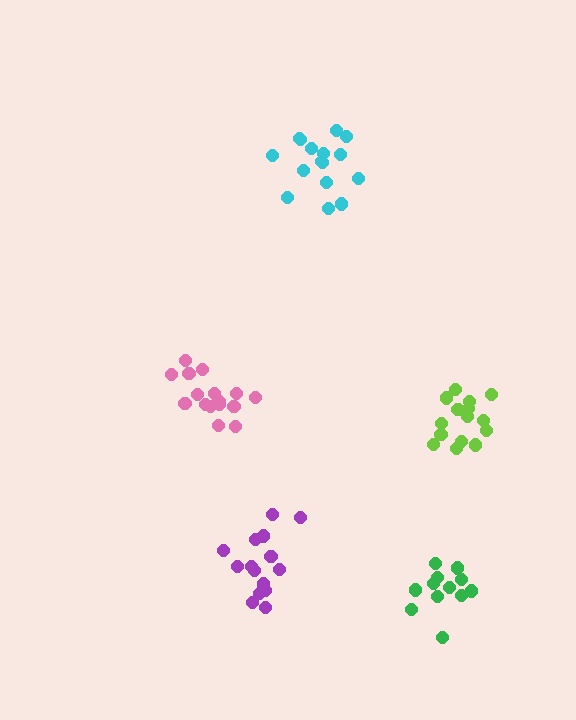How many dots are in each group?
Group 1: 12 dots, Group 2: 16 dots, Group 3: 17 dots, Group 4: 15 dots, Group 5: 16 dots (76 total).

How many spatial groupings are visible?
There are 5 spatial groupings.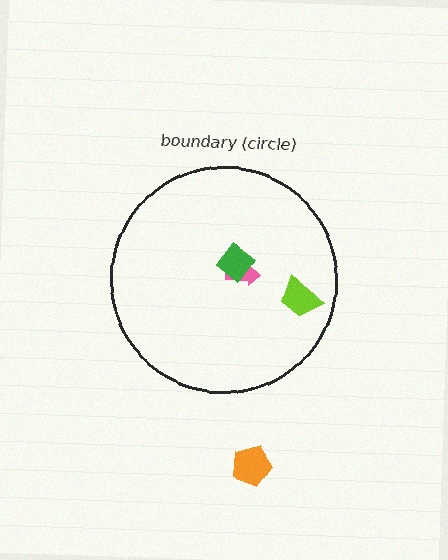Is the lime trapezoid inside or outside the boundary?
Inside.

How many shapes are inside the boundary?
3 inside, 1 outside.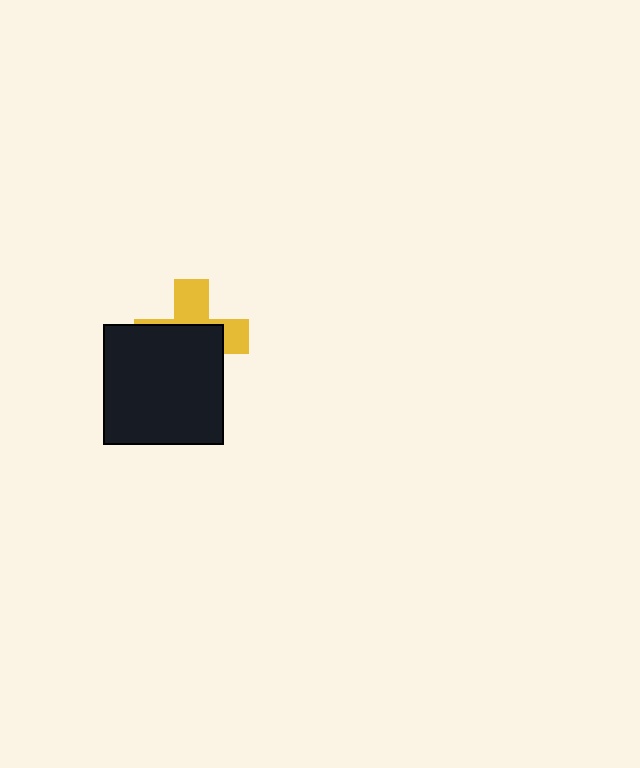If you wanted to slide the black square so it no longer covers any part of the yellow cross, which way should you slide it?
Slide it down — that is the most direct way to separate the two shapes.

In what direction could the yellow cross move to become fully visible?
The yellow cross could move up. That would shift it out from behind the black square entirely.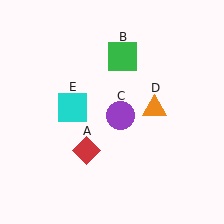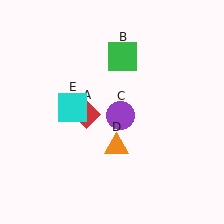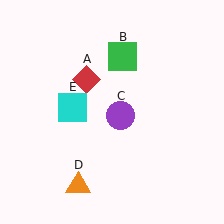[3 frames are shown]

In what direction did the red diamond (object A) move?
The red diamond (object A) moved up.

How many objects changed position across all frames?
2 objects changed position: red diamond (object A), orange triangle (object D).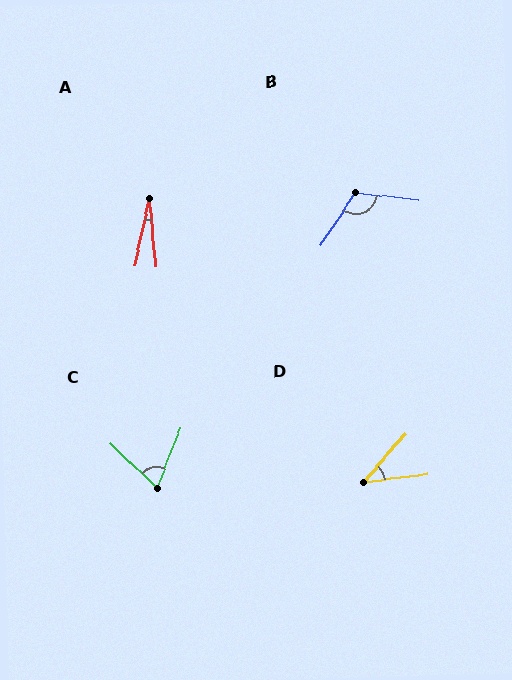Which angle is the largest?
B, at approximately 117 degrees.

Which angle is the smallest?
A, at approximately 18 degrees.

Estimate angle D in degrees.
Approximately 42 degrees.